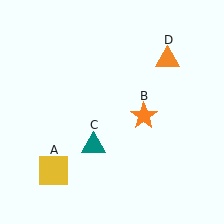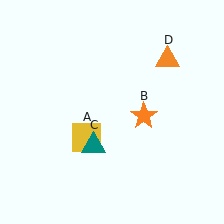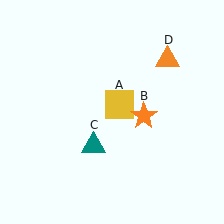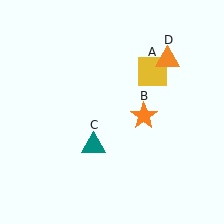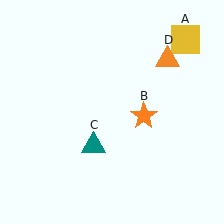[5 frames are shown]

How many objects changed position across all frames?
1 object changed position: yellow square (object A).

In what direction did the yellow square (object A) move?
The yellow square (object A) moved up and to the right.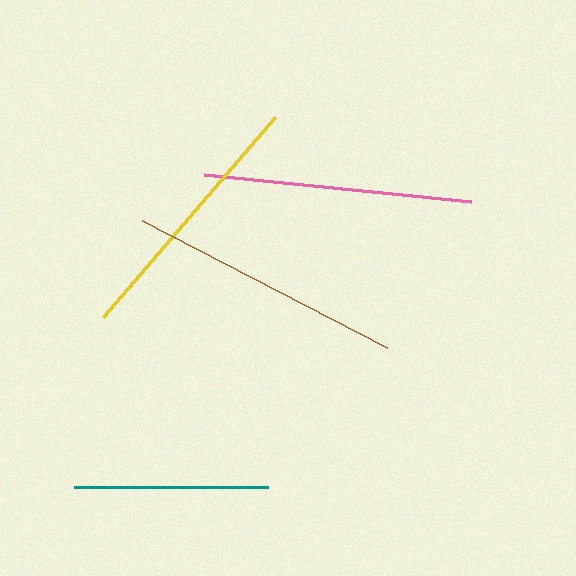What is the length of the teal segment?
The teal segment is approximately 194 pixels long.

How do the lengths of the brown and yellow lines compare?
The brown and yellow lines are approximately the same length.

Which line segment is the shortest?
The teal line is the shortest at approximately 194 pixels.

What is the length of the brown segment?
The brown segment is approximately 276 pixels long.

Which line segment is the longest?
The brown line is the longest at approximately 276 pixels.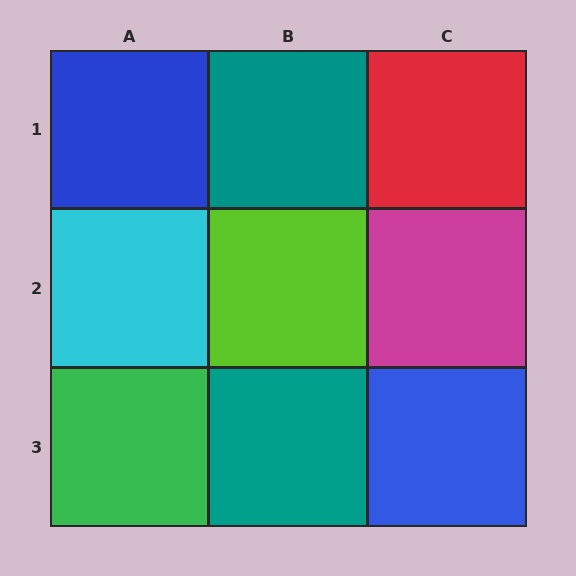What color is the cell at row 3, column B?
Teal.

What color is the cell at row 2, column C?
Magenta.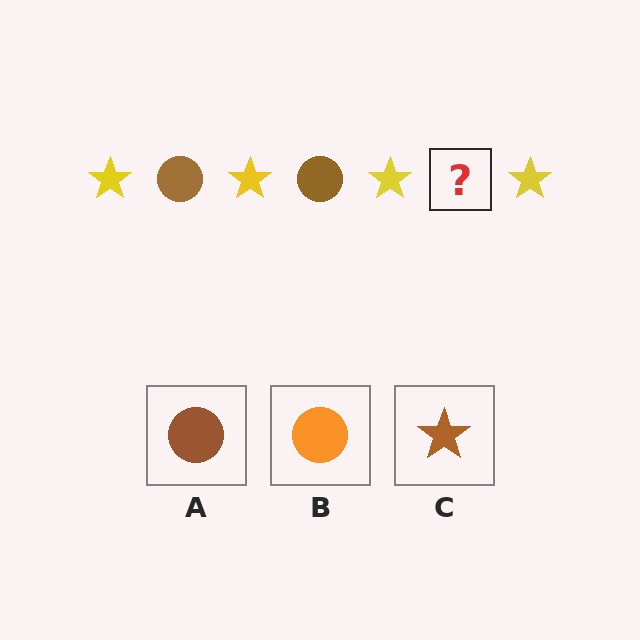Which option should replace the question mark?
Option A.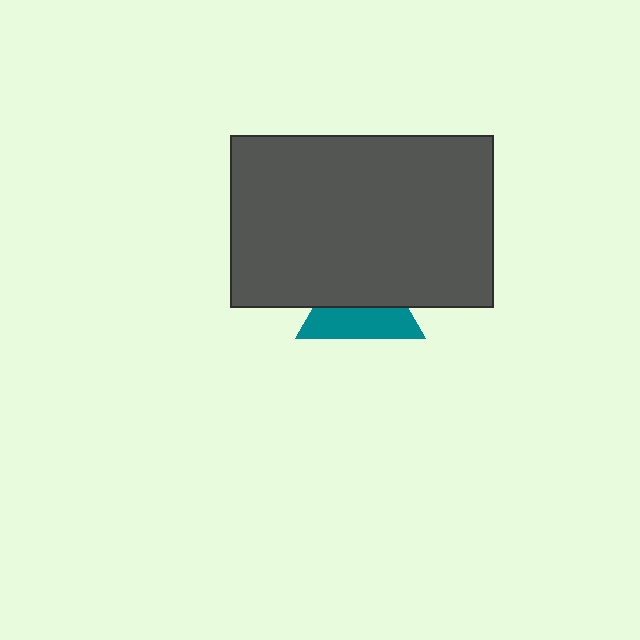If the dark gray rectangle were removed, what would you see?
You would see the complete teal triangle.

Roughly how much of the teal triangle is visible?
About half of it is visible (roughly 48%).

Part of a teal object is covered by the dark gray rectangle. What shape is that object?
It is a triangle.